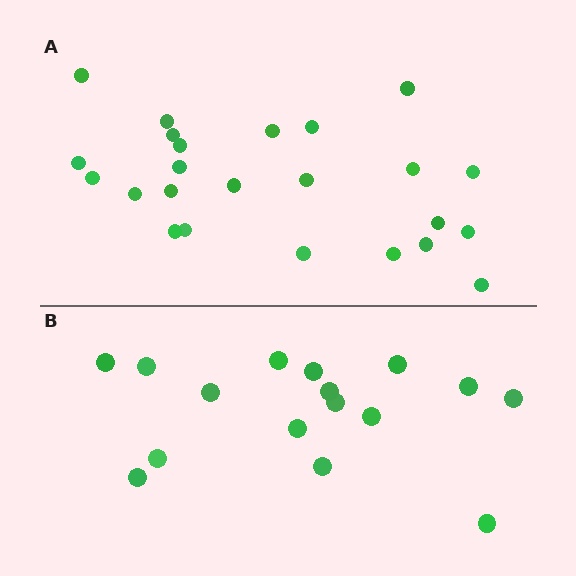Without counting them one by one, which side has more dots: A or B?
Region A (the top region) has more dots.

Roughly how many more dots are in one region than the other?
Region A has roughly 8 or so more dots than region B.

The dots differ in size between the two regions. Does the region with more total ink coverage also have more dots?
No. Region B has more total ink coverage because its dots are larger, but region A actually contains more individual dots. Total area can be misleading — the number of items is what matters here.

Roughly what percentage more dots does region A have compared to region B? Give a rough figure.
About 50% more.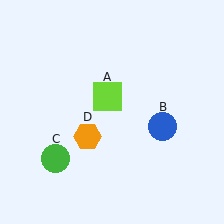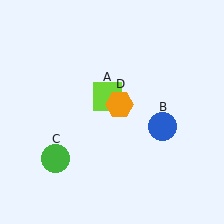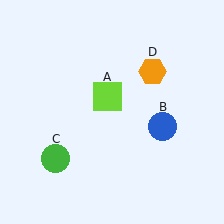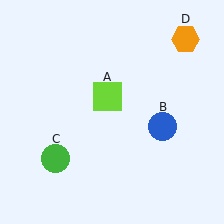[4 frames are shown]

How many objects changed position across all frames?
1 object changed position: orange hexagon (object D).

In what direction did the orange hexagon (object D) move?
The orange hexagon (object D) moved up and to the right.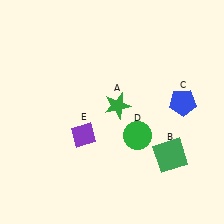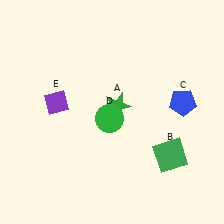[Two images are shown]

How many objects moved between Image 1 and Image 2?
2 objects moved between the two images.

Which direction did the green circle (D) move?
The green circle (D) moved left.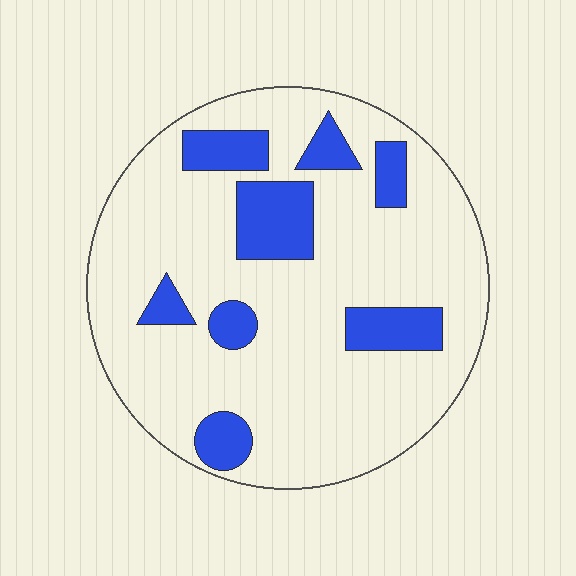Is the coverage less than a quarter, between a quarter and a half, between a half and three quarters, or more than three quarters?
Less than a quarter.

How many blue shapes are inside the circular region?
8.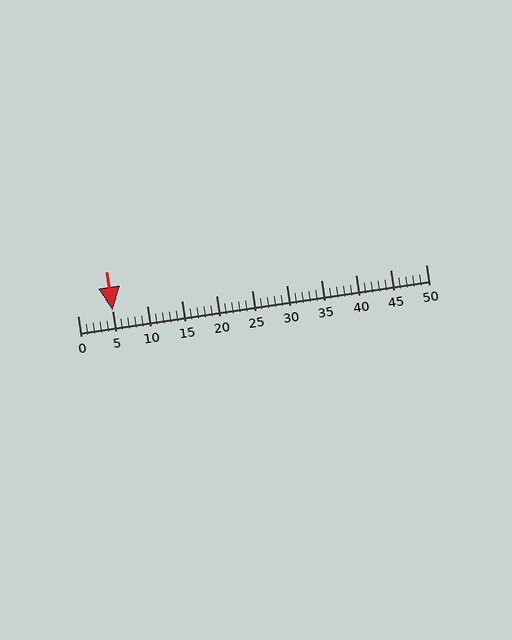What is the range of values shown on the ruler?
The ruler shows values from 0 to 50.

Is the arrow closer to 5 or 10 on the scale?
The arrow is closer to 5.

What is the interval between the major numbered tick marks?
The major tick marks are spaced 5 units apart.